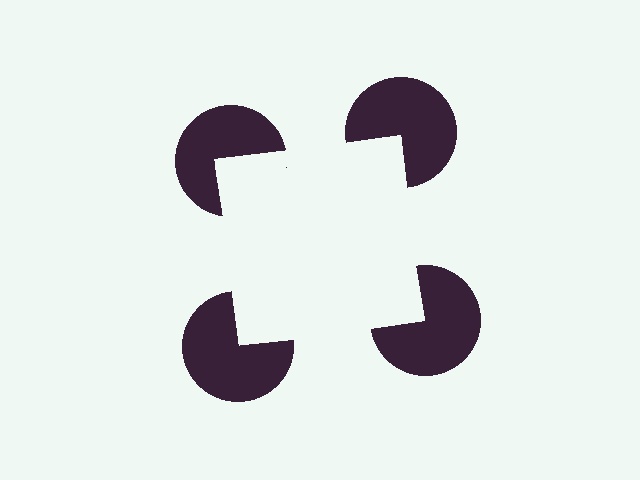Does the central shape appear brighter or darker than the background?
It typically appears slightly brighter than the background, even though no actual brightness change is drawn.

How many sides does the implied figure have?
4 sides.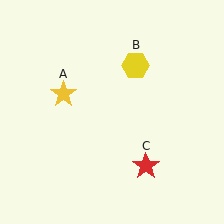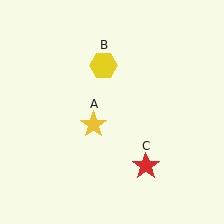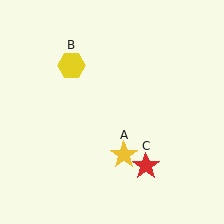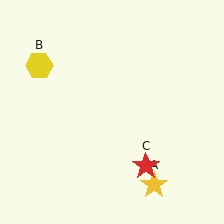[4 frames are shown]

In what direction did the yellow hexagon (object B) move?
The yellow hexagon (object B) moved left.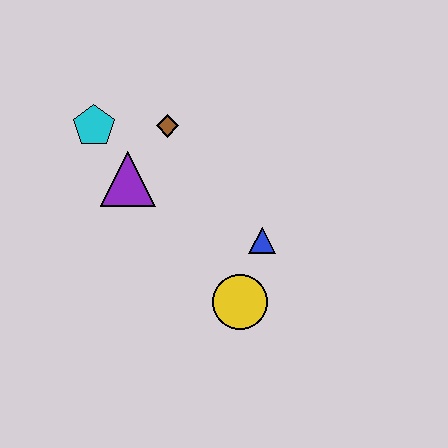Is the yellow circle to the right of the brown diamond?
Yes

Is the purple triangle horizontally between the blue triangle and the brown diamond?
No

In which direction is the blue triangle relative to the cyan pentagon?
The blue triangle is to the right of the cyan pentagon.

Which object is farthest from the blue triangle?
The cyan pentagon is farthest from the blue triangle.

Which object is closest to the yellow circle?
The blue triangle is closest to the yellow circle.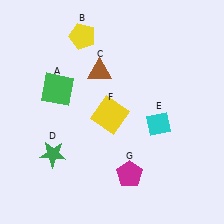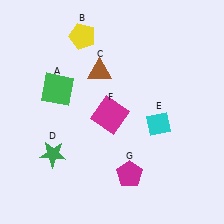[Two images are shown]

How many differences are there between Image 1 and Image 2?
There is 1 difference between the two images.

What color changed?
The square (F) changed from yellow in Image 1 to magenta in Image 2.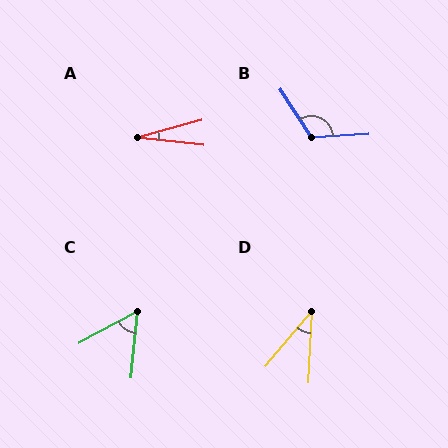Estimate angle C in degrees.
Approximately 56 degrees.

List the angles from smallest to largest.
A (21°), D (37°), C (56°), B (120°).